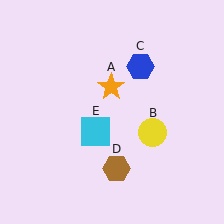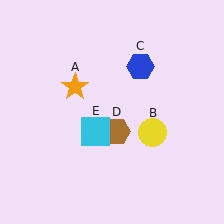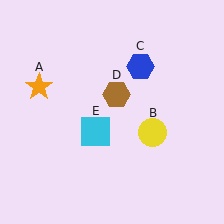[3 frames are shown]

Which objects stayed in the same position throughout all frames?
Yellow circle (object B) and blue hexagon (object C) and cyan square (object E) remained stationary.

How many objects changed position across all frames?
2 objects changed position: orange star (object A), brown hexagon (object D).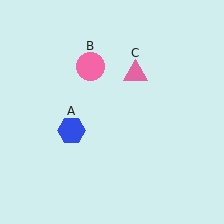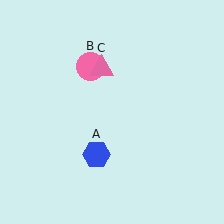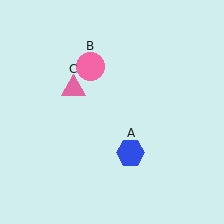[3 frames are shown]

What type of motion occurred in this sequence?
The blue hexagon (object A), pink triangle (object C) rotated counterclockwise around the center of the scene.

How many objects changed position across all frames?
2 objects changed position: blue hexagon (object A), pink triangle (object C).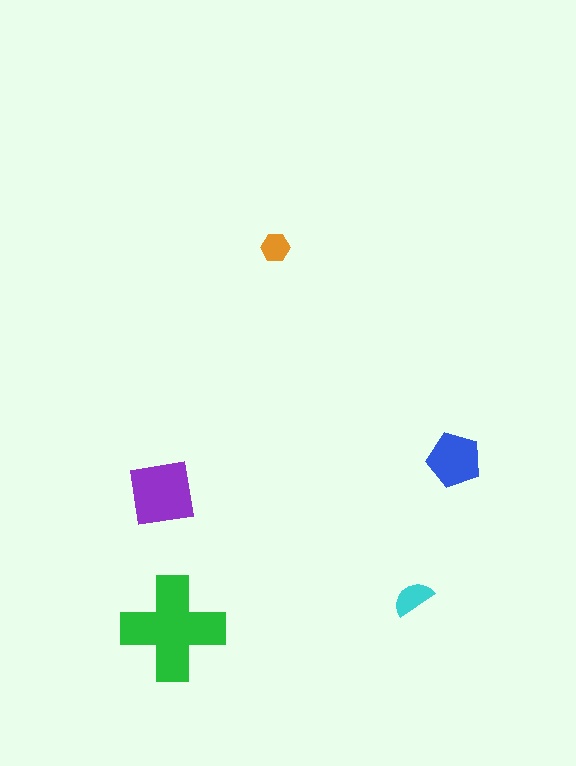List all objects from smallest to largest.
The orange hexagon, the cyan semicircle, the blue pentagon, the purple square, the green cross.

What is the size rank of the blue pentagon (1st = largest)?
3rd.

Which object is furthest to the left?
The purple square is leftmost.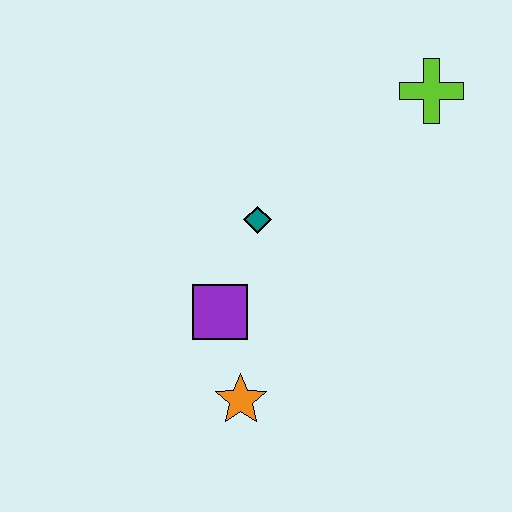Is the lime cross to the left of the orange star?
No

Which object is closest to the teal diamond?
The purple square is closest to the teal diamond.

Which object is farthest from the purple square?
The lime cross is farthest from the purple square.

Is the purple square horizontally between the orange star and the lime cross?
No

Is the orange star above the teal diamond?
No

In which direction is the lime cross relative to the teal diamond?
The lime cross is to the right of the teal diamond.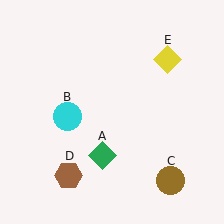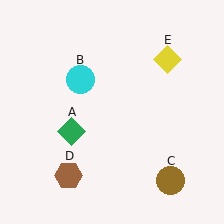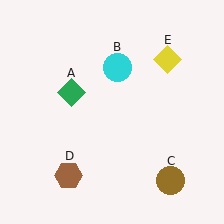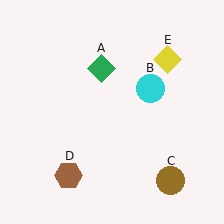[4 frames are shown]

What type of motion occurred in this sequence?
The green diamond (object A), cyan circle (object B) rotated clockwise around the center of the scene.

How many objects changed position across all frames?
2 objects changed position: green diamond (object A), cyan circle (object B).